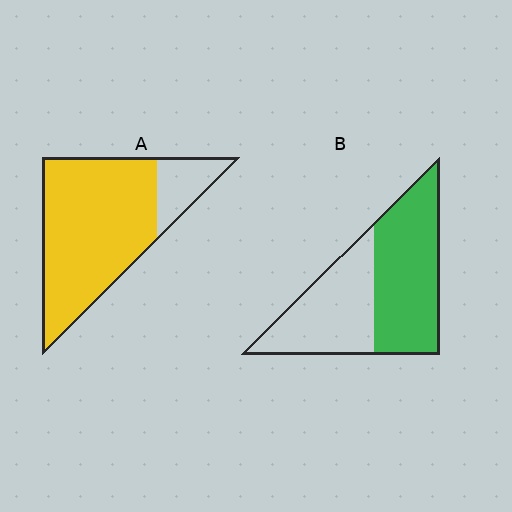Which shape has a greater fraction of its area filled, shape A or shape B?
Shape A.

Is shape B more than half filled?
Yes.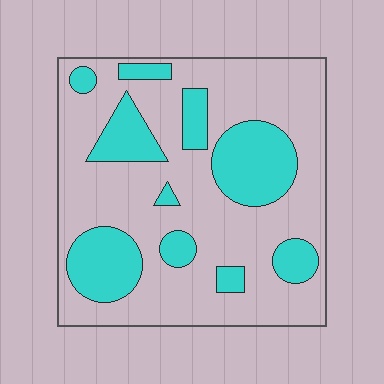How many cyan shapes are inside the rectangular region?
10.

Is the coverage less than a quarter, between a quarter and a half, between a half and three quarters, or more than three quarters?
Between a quarter and a half.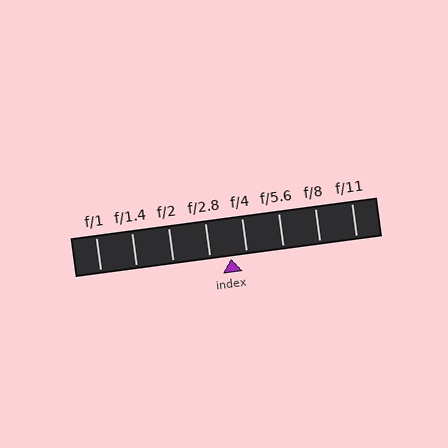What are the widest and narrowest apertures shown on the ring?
The widest aperture shown is f/1 and the narrowest is f/11.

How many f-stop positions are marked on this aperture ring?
There are 8 f-stop positions marked.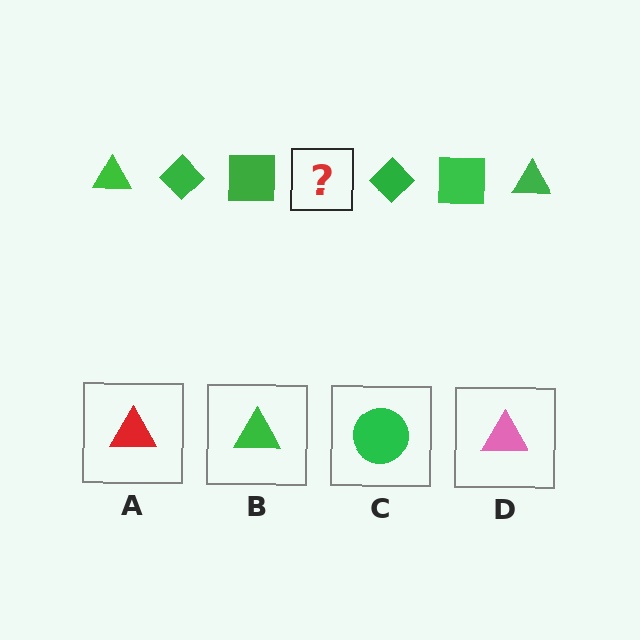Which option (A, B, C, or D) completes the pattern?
B.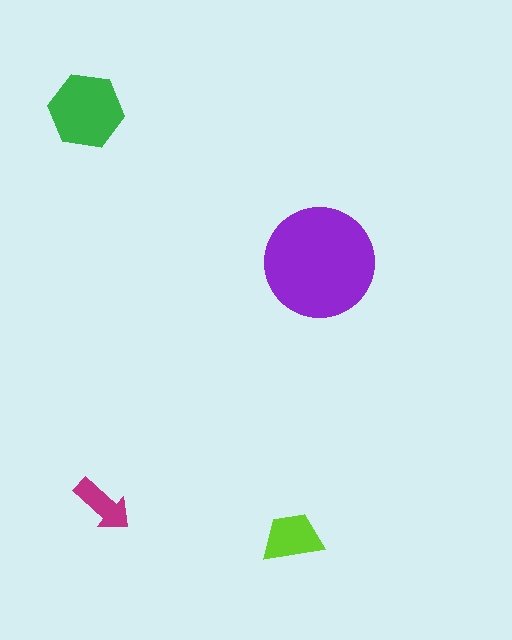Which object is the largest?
The purple circle.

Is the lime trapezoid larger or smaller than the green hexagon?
Smaller.